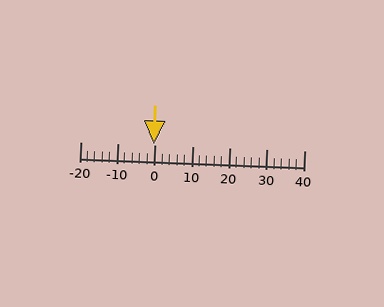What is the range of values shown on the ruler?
The ruler shows values from -20 to 40.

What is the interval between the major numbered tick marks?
The major tick marks are spaced 10 units apart.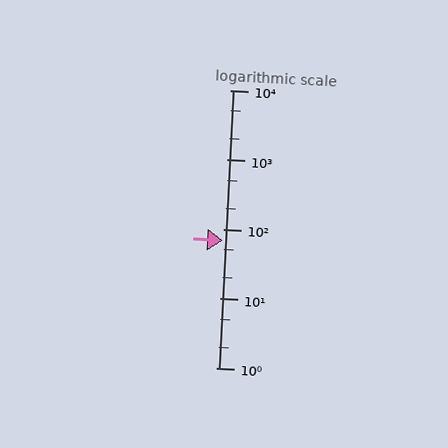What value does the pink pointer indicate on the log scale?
The pointer indicates approximately 69.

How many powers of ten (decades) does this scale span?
The scale spans 4 decades, from 1 to 10000.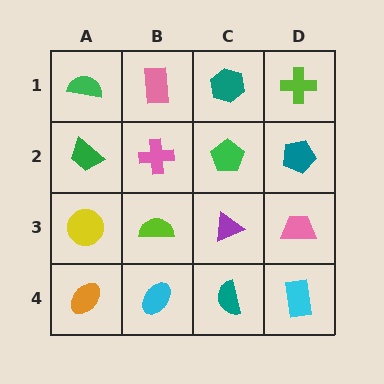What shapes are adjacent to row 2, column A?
A green semicircle (row 1, column A), a yellow circle (row 3, column A), a pink cross (row 2, column B).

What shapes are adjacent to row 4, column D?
A pink trapezoid (row 3, column D), a teal semicircle (row 4, column C).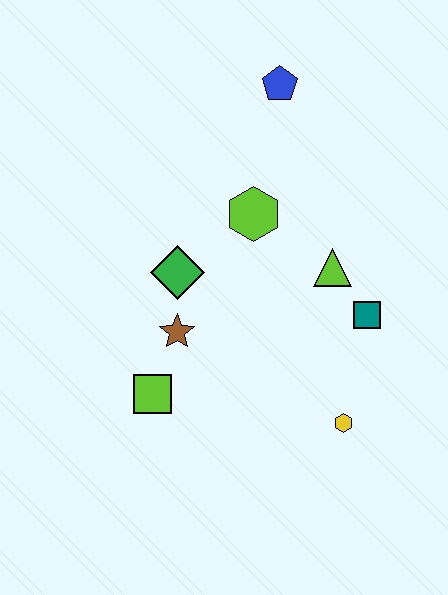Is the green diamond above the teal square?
Yes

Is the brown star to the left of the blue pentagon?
Yes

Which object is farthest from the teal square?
The blue pentagon is farthest from the teal square.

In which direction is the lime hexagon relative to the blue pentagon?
The lime hexagon is below the blue pentagon.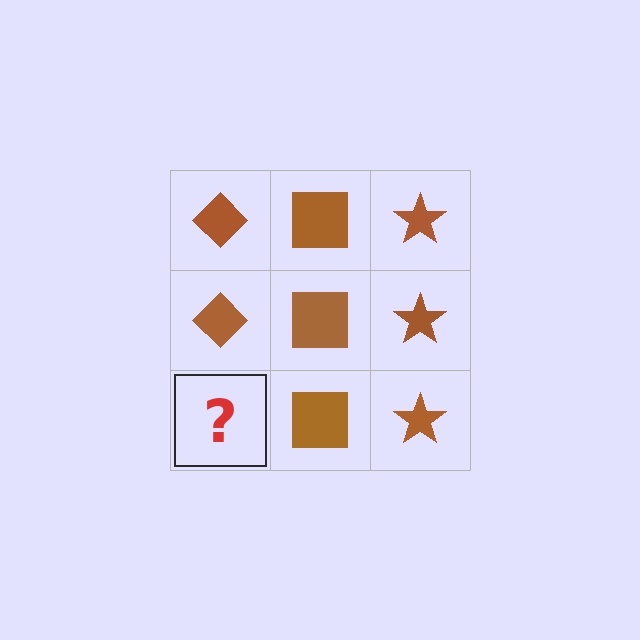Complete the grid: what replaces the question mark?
The question mark should be replaced with a brown diamond.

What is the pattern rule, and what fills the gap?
The rule is that each column has a consistent shape. The gap should be filled with a brown diamond.